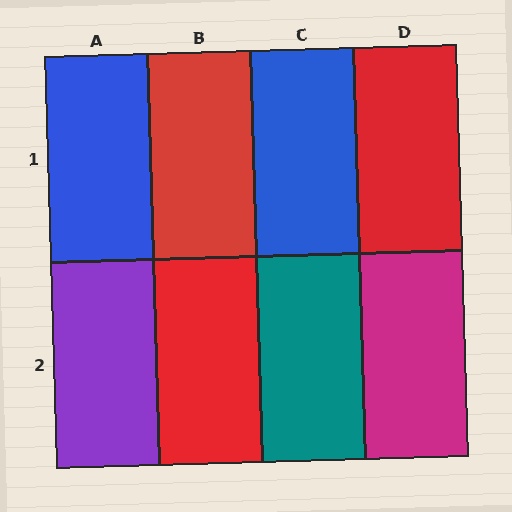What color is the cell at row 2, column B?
Red.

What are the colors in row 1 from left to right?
Blue, red, blue, red.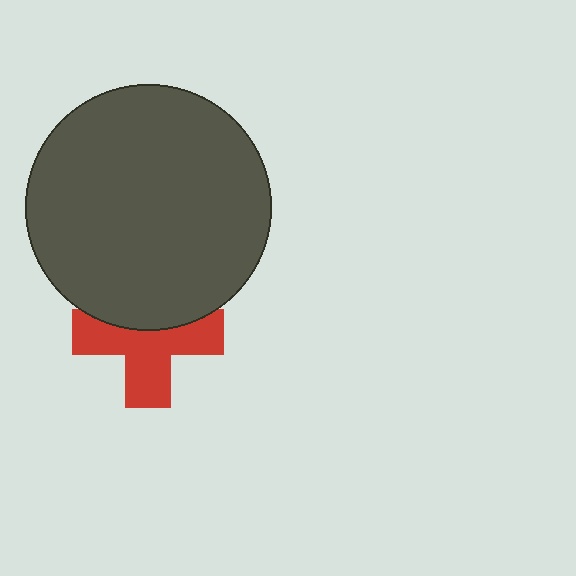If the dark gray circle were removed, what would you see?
You would see the complete red cross.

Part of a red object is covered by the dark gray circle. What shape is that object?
It is a cross.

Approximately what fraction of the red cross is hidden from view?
Roughly 38% of the red cross is hidden behind the dark gray circle.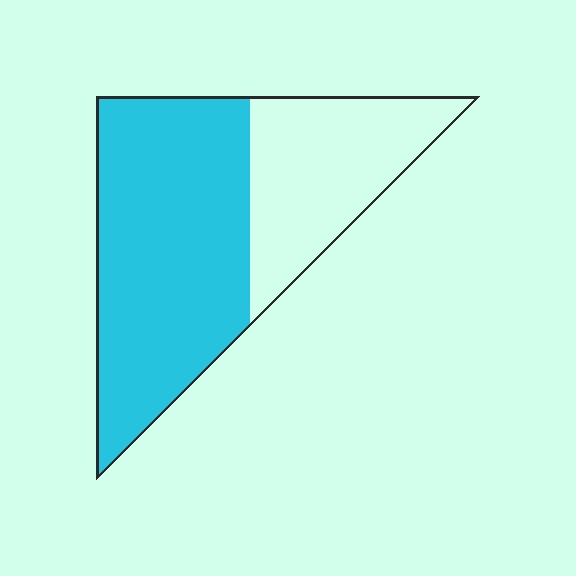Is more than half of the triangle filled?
Yes.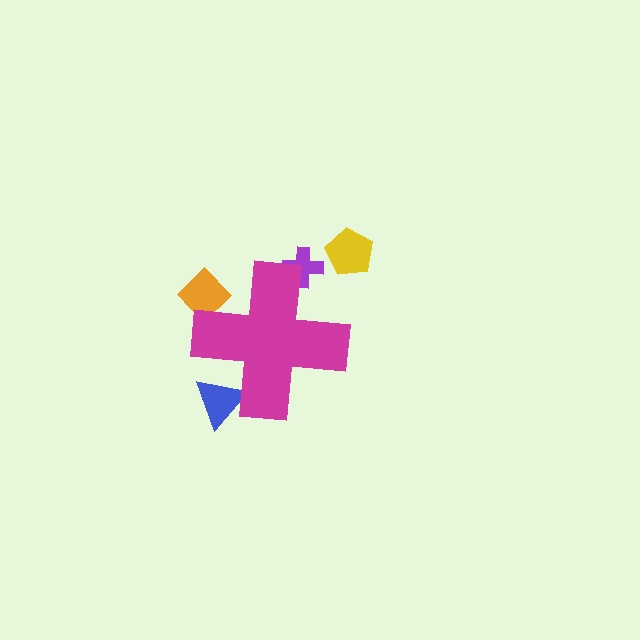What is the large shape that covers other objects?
A magenta cross.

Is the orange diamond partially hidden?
Yes, the orange diamond is partially hidden behind the magenta cross.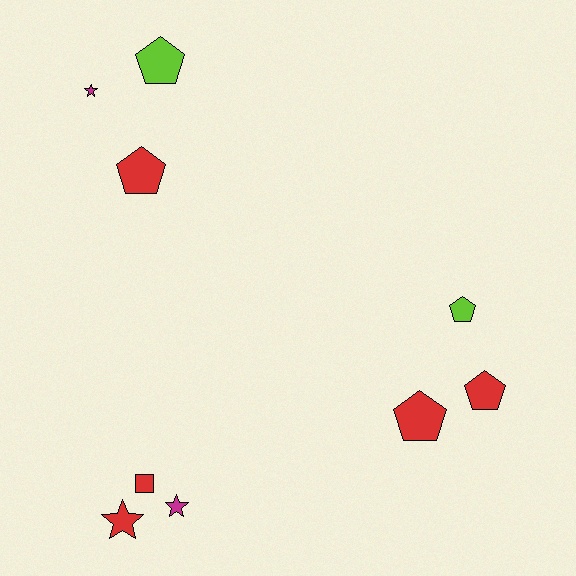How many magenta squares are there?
There are no magenta squares.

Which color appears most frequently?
Red, with 5 objects.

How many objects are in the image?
There are 9 objects.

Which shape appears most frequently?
Pentagon, with 5 objects.